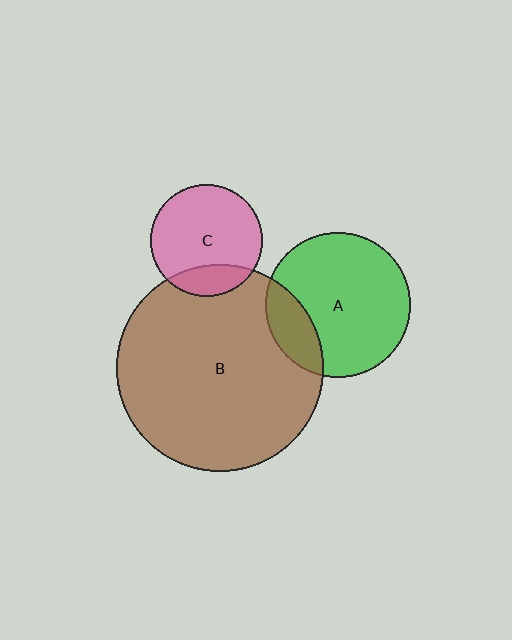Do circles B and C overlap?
Yes.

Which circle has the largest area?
Circle B (brown).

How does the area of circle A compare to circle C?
Approximately 1.7 times.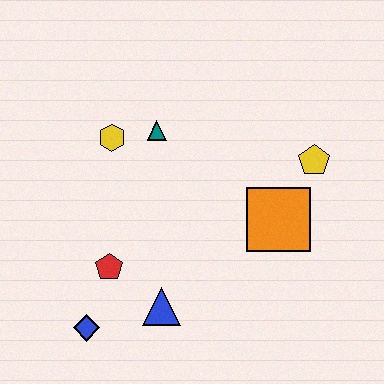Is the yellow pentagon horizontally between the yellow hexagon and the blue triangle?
No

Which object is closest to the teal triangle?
The yellow hexagon is closest to the teal triangle.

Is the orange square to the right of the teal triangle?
Yes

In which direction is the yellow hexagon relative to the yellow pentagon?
The yellow hexagon is to the left of the yellow pentagon.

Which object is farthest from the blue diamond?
The yellow pentagon is farthest from the blue diamond.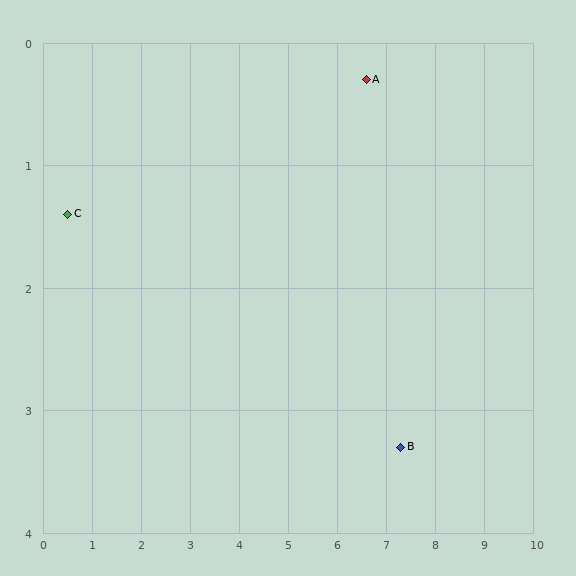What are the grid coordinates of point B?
Point B is at approximately (7.3, 3.3).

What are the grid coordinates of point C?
Point C is at approximately (0.5, 1.4).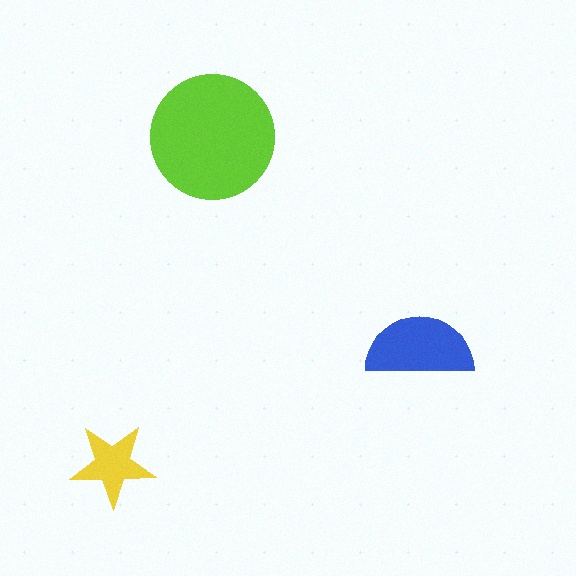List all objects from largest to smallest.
The lime circle, the blue semicircle, the yellow star.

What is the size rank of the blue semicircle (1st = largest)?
2nd.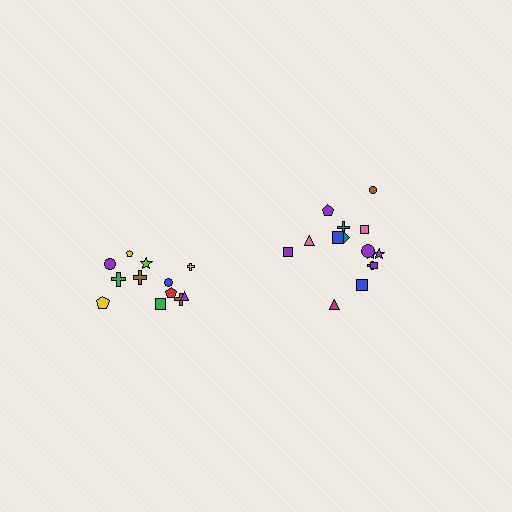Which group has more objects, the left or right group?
The right group.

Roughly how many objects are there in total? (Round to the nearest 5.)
Roughly 25 objects in total.